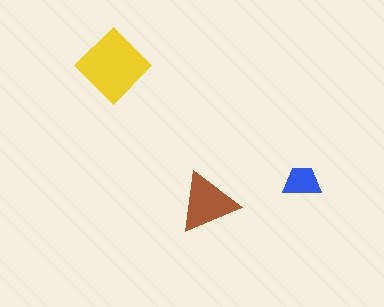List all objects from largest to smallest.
The yellow diamond, the brown triangle, the blue trapezoid.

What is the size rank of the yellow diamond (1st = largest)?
1st.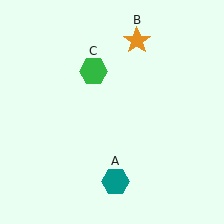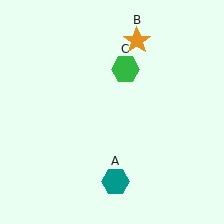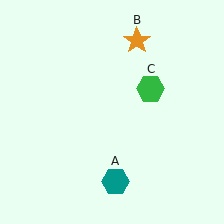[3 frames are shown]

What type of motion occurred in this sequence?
The green hexagon (object C) rotated clockwise around the center of the scene.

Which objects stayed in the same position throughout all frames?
Teal hexagon (object A) and orange star (object B) remained stationary.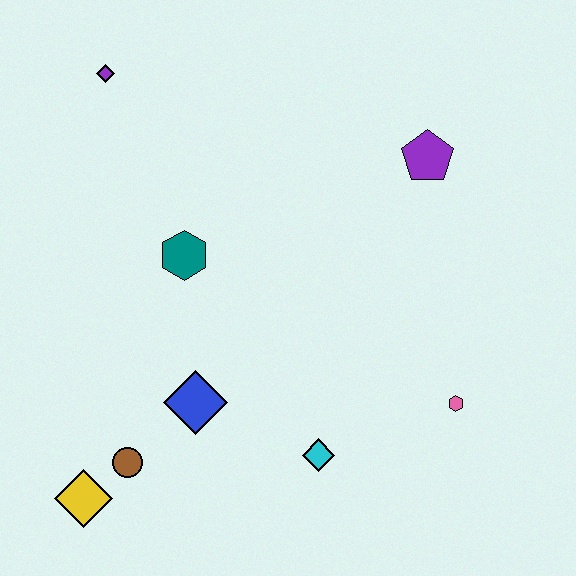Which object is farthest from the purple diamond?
The pink hexagon is farthest from the purple diamond.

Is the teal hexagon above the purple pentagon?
No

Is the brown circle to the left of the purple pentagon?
Yes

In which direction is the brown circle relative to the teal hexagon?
The brown circle is below the teal hexagon.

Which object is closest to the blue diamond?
The brown circle is closest to the blue diamond.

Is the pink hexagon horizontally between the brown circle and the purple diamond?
No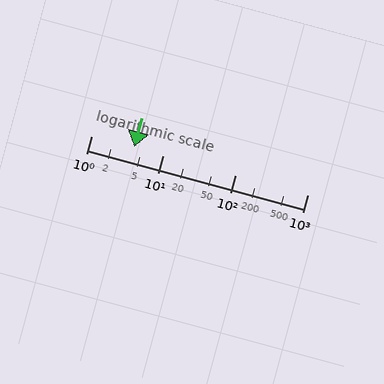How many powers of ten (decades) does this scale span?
The scale spans 3 decades, from 1 to 1000.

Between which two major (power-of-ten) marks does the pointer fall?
The pointer is between 1 and 10.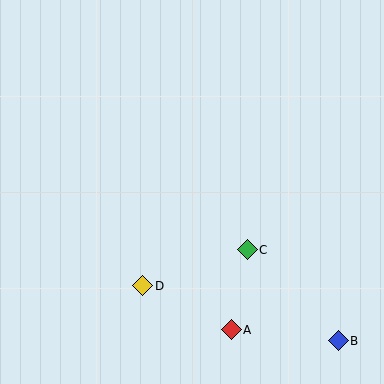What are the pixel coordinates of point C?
Point C is at (247, 250).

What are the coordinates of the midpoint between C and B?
The midpoint between C and B is at (293, 295).